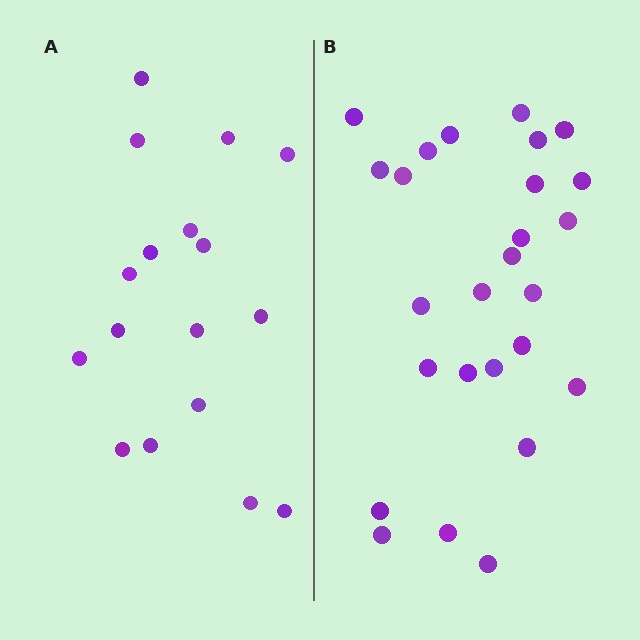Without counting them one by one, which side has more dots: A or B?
Region B (the right region) has more dots.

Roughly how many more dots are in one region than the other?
Region B has roughly 8 or so more dots than region A.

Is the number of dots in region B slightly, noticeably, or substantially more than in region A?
Region B has substantially more. The ratio is roughly 1.5 to 1.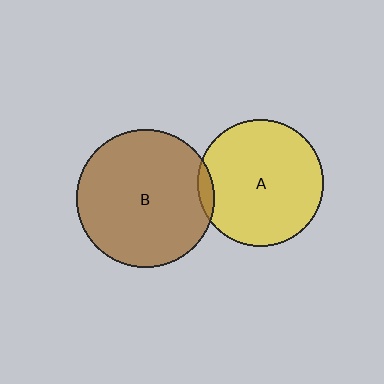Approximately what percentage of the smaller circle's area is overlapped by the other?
Approximately 5%.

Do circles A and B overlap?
Yes.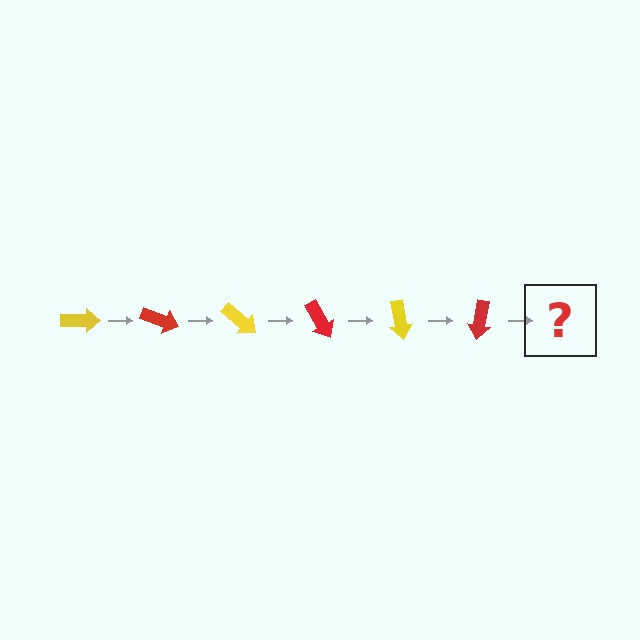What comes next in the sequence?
The next element should be a yellow arrow, rotated 120 degrees from the start.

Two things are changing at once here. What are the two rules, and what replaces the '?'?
The two rules are that it rotates 20 degrees each step and the color cycles through yellow and red. The '?' should be a yellow arrow, rotated 120 degrees from the start.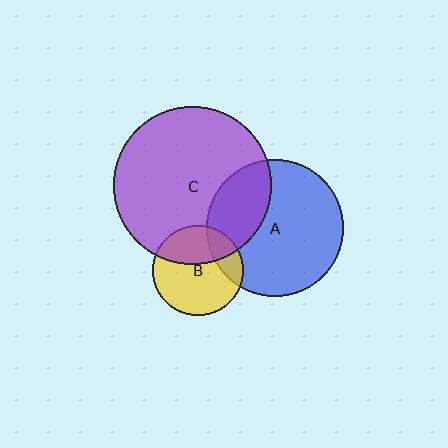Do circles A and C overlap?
Yes.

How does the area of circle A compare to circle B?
Approximately 2.3 times.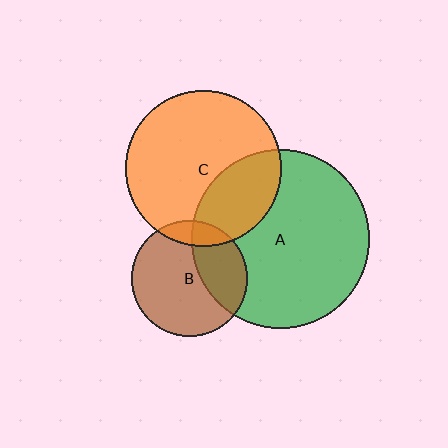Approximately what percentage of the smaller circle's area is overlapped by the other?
Approximately 15%.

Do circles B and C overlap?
Yes.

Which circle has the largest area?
Circle A (green).